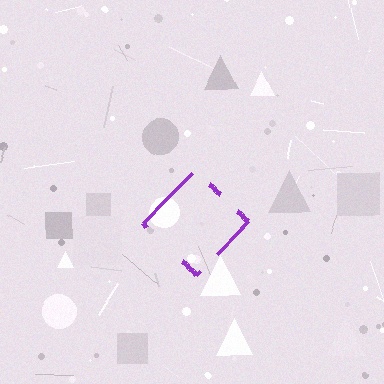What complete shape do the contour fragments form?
The contour fragments form a diamond.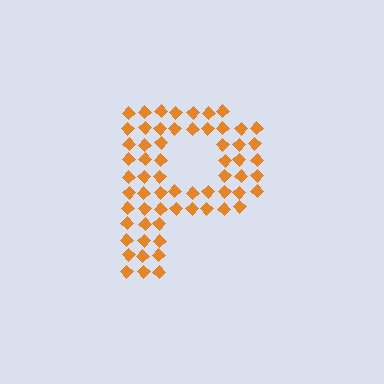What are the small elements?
The small elements are diamonds.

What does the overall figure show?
The overall figure shows the letter P.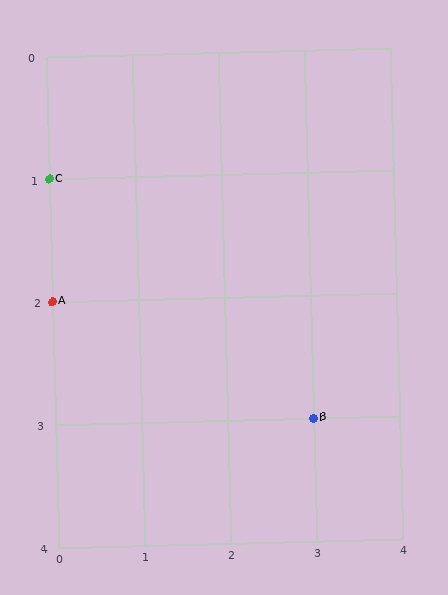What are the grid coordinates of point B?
Point B is at grid coordinates (3, 3).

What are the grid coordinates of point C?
Point C is at grid coordinates (0, 1).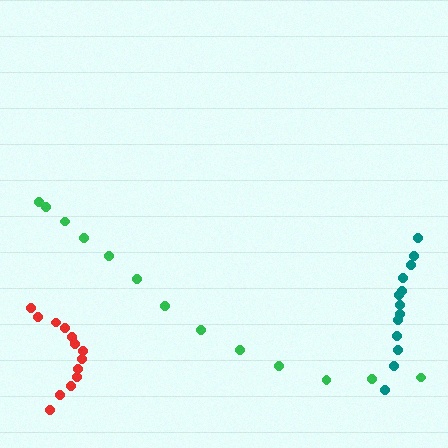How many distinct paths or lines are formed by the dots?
There are 3 distinct paths.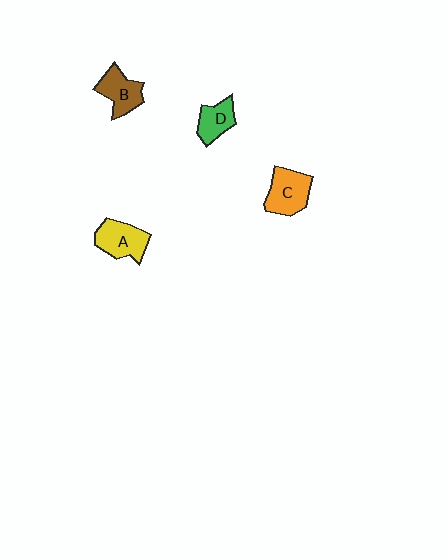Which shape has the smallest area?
Shape D (green).